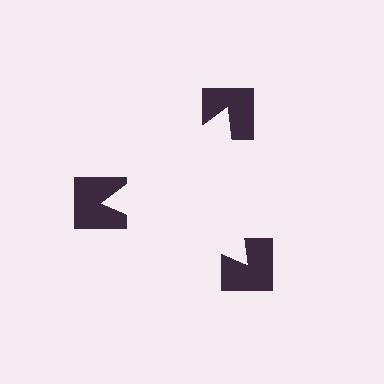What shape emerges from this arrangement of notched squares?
An illusory triangle — its edges are inferred from the aligned wedge cuts in the notched squares, not physically drawn.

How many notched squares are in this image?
There are 3 — one at each vertex of the illusory triangle.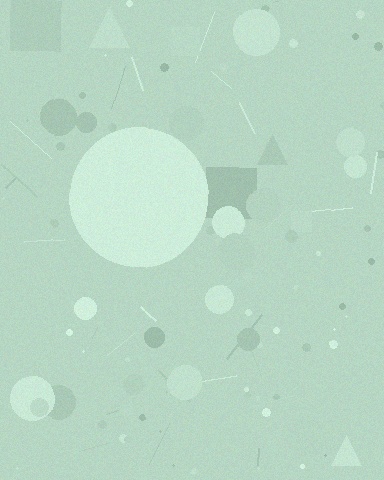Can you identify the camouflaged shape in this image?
The camouflaged shape is a circle.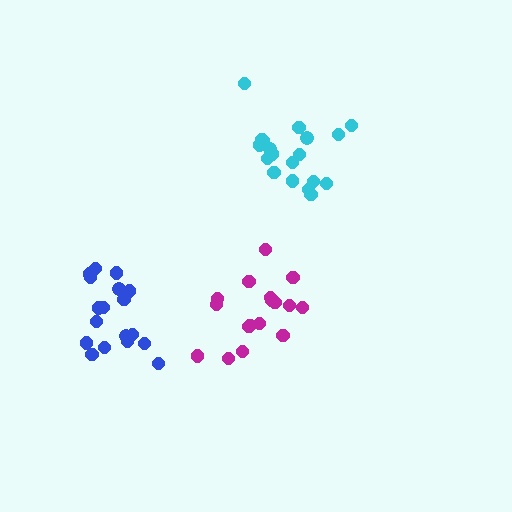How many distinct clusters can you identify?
There are 3 distinct clusters.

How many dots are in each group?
Group 1: 17 dots, Group 2: 18 dots, Group 3: 19 dots (54 total).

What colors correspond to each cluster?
The clusters are colored: magenta, blue, cyan.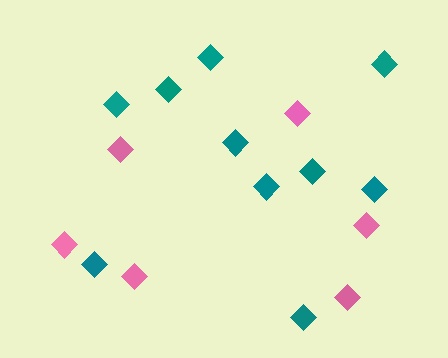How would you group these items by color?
There are 2 groups: one group of pink diamonds (6) and one group of teal diamonds (10).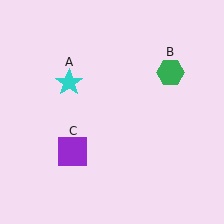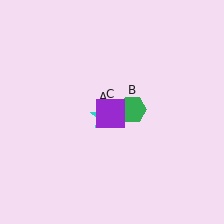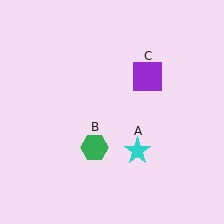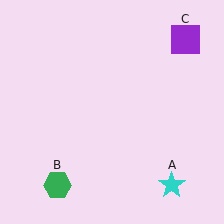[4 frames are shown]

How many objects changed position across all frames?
3 objects changed position: cyan star (object A), green hexagon (object B), purple square (object C).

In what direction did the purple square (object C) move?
The purple square (object C) moved up and to the right.